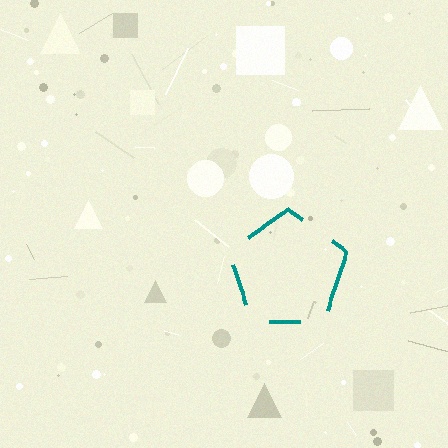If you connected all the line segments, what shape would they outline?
They would outline a pentagon.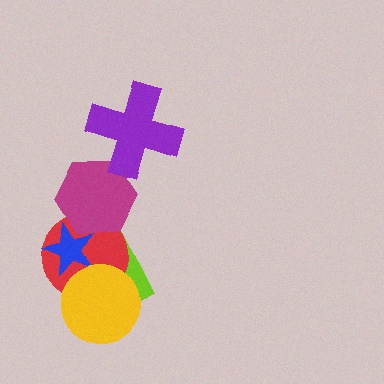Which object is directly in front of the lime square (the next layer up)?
The red circle is directly in front of the lime square.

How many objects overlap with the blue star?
3 objects overlap with the blue star.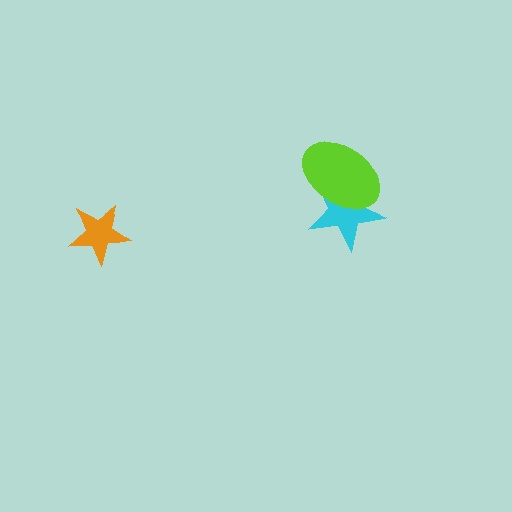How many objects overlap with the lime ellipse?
1 object overlaps with the lime ellipse.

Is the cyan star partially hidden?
Yes, it is partially covered by another shape.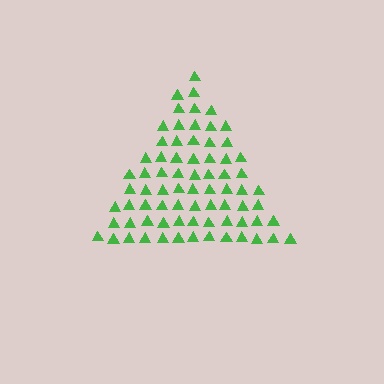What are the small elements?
The small elements are triangles.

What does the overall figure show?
The overall figure shows a triangle.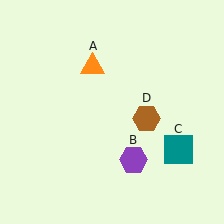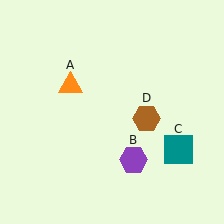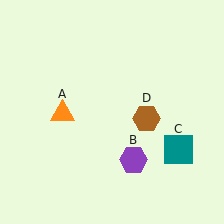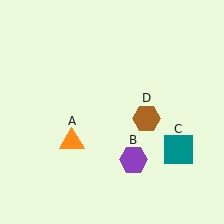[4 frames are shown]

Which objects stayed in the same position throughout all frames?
Purple hexagon (object B) and teal square (object C) and brown hexagon (object D) remained stationary.